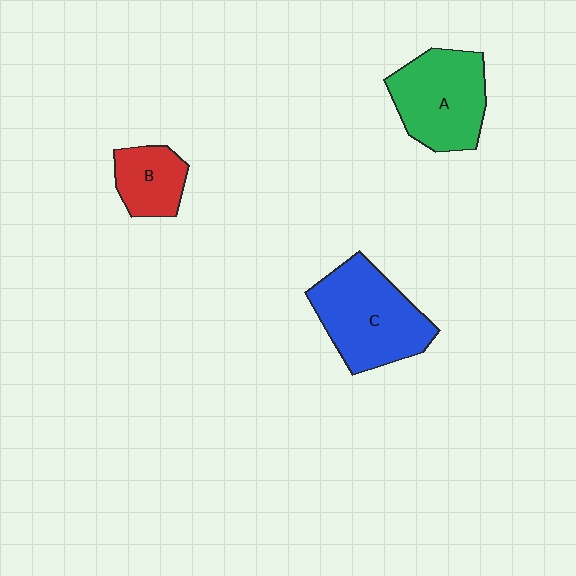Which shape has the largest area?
Shape C (blue).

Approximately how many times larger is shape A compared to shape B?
Approximately 1.8 times.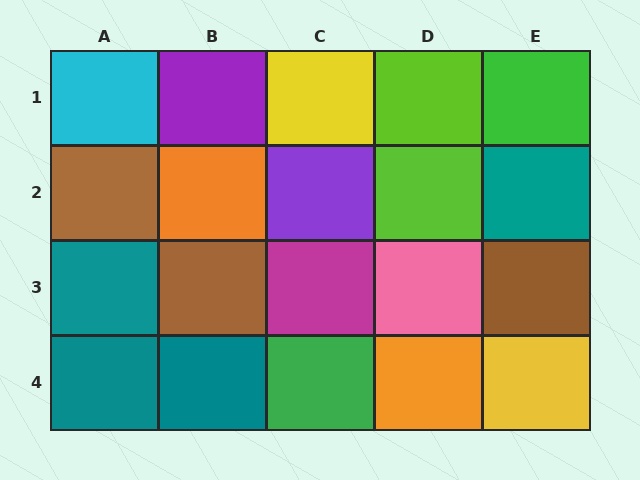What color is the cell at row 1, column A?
Cyan.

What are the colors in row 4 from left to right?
Teal, teal, green, orange, yellow.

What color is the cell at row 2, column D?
Lime.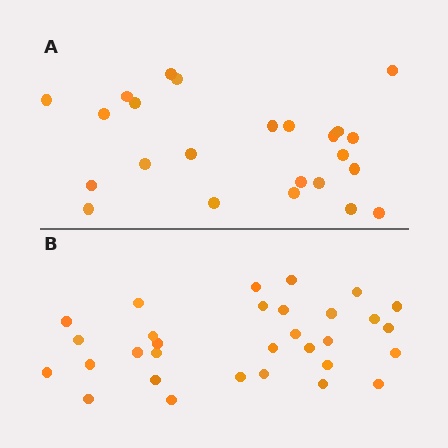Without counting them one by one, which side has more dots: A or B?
Region B (the bottom region) has more dots.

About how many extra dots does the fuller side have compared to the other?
Region B has roughly 8 or so more dots than region A.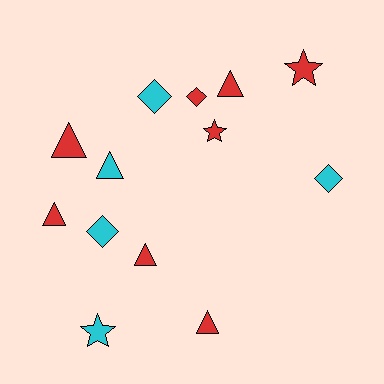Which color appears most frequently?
Red, with 8 objects.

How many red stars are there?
There are 2 red stars.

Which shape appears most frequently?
Triangle, with 6 objects.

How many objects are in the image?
There are 13 objects.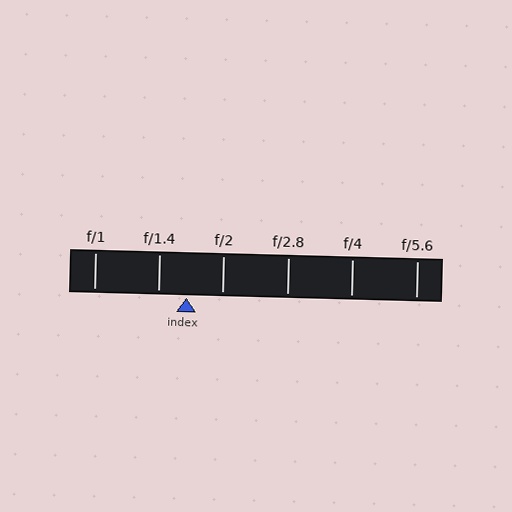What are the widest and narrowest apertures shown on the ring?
The widest aperture shown is f/1 and the narrowest is f/5.6.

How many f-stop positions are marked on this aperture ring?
There are 6 f-stop positions marked.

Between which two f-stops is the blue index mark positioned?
The index mark is between f/1.4 and f/2.